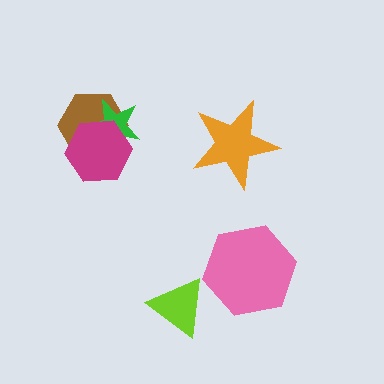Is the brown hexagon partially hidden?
Yes, it is partially covered by another shape.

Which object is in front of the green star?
The magenta hexagon is in front of the green star.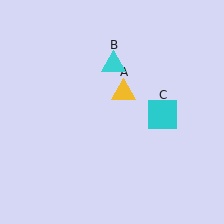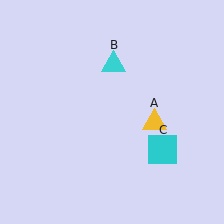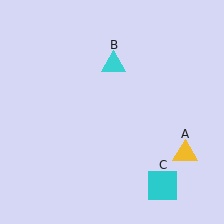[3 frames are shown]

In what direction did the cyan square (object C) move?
The cyan square (object C) moved down.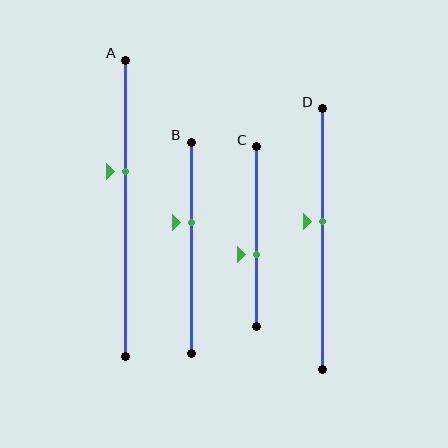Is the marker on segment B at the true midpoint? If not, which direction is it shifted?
No, the marker on segment B is shifted upward by about 12% of the segment length.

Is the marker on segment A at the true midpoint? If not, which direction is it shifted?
No, the marker on segment A is shifted upward by about 12% of the segment length.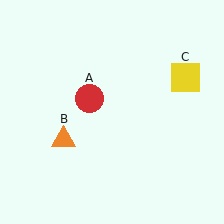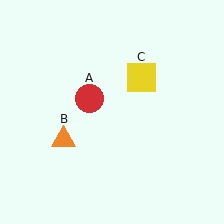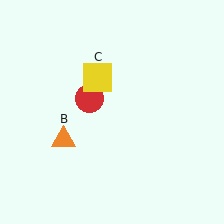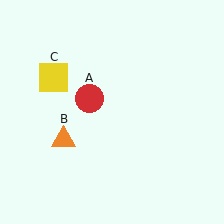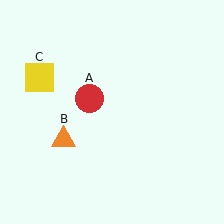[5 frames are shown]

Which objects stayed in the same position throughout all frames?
Red circle (object A) and orange triangle (object B) remained stationary.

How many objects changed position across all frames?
1 object changed position: yellow square (object C).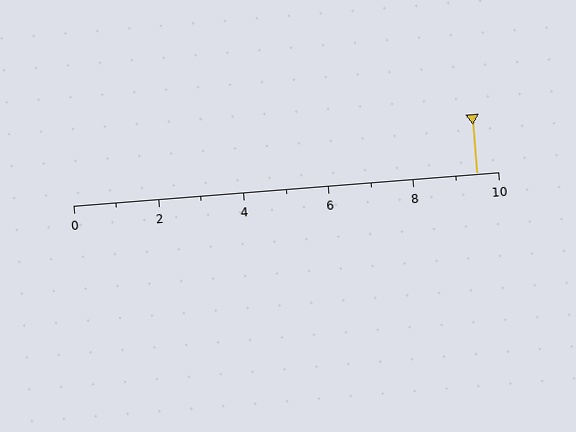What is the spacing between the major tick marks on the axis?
The major ticks are spaced 2 apart.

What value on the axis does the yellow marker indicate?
The marker indicates approximately 9.5.